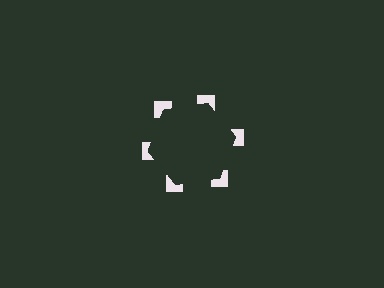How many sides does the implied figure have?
6 sides.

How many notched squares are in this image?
There are 6 — one at each vertex of the illusory hexagon.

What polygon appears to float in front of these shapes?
An illusory hexagon — its edges are inferred from the aligned wedge cuts in the notched squares, not physically drawn.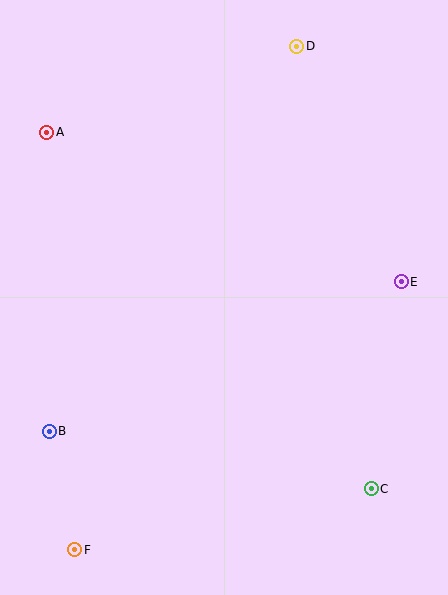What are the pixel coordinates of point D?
Point D is at (297, 46).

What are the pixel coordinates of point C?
Point C is at (371, 489).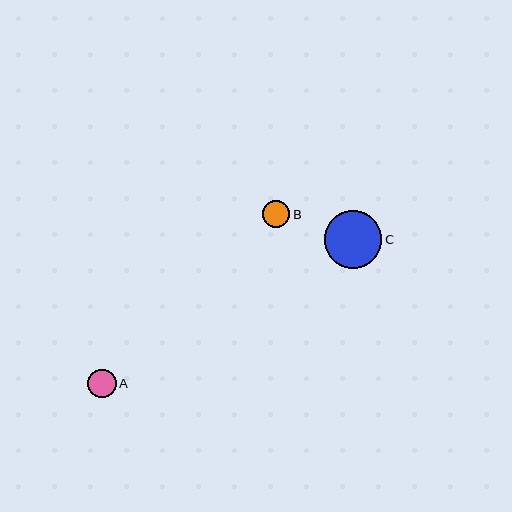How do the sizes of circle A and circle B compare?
Circle A and circle B are approximately the same size.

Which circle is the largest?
Circle C is the largest with a size of approximately 57 pixels.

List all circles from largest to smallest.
From largest to smallest: C, A, B.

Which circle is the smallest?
Circle B is the smallest with a size of approximately 27 pixels.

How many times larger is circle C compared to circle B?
Circle C is approximately 2.1 times the size of circle B.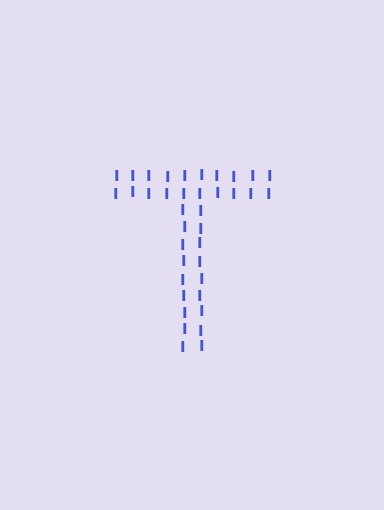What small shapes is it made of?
It is made of small letter I's.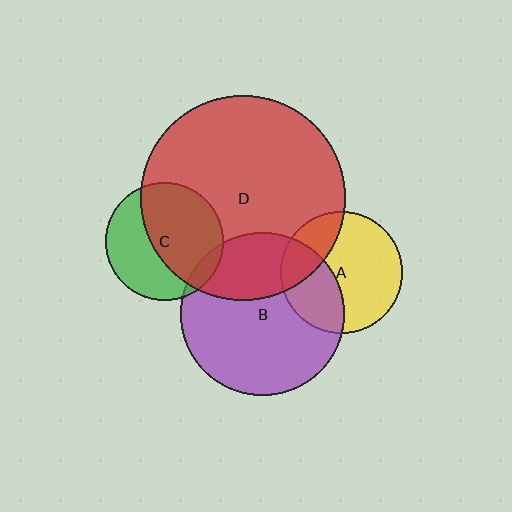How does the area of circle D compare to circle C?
Approximately 3.0 times.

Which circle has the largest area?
Circle D (red).